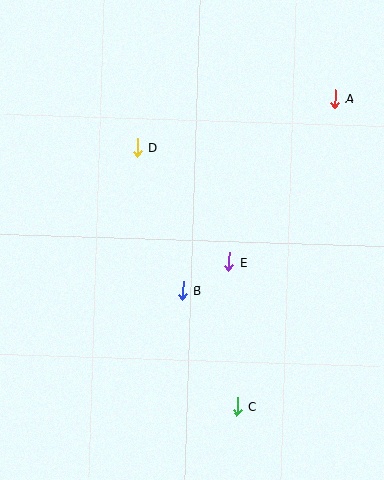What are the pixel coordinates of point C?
Point C is at (237, 406).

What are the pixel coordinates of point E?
Point E is at (229, 262).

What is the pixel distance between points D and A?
The distance between D and A is 204 pixels.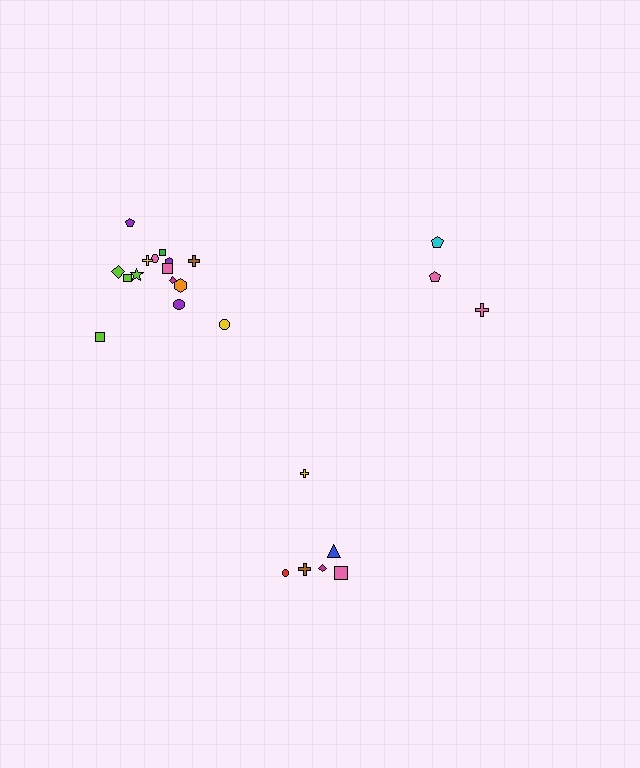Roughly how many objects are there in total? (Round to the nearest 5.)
Roughly 25 objects in total.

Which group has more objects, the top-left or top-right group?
The top-left group.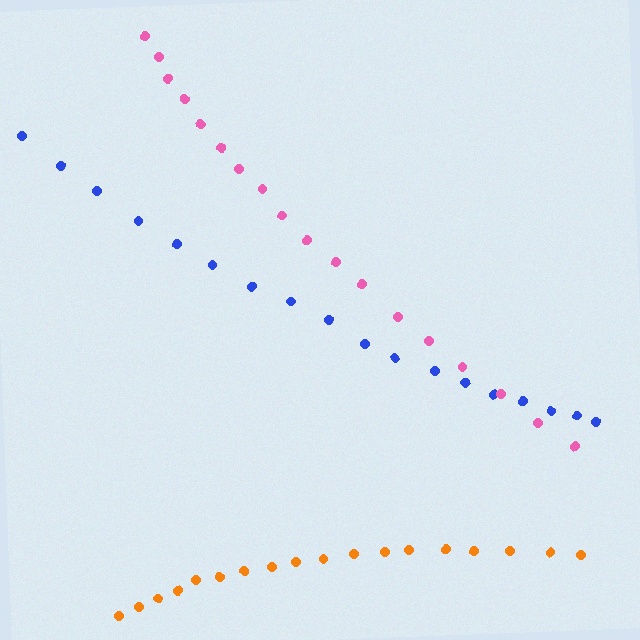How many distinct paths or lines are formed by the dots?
There are 3 distinct paths.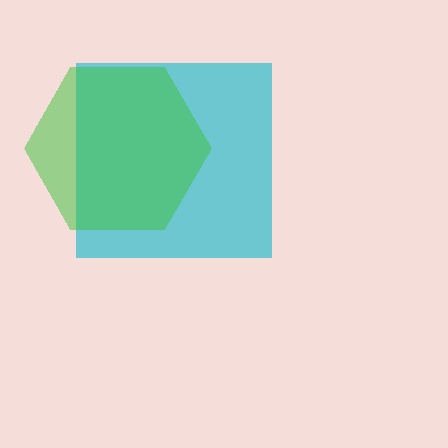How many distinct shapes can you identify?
There are 2 distinct shapes: a cyan square, a green hexagon.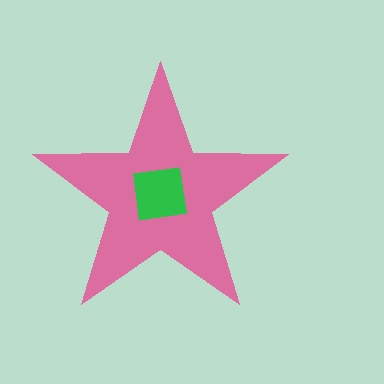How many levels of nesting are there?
2.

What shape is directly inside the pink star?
The green square.